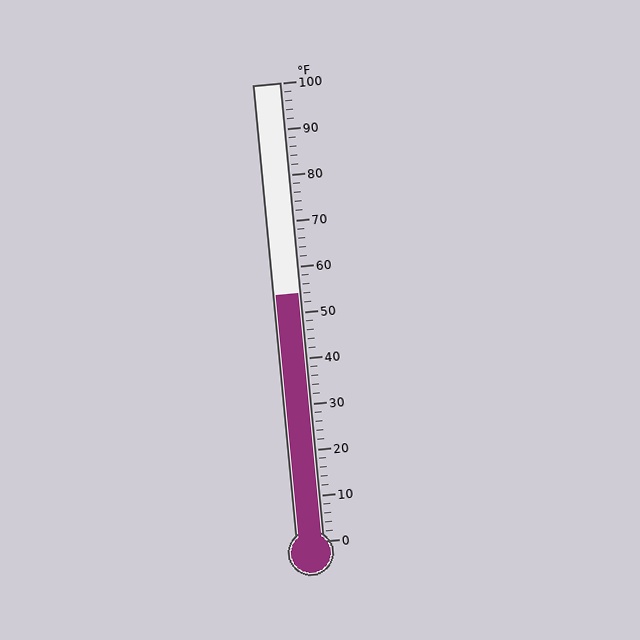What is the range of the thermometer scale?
The thermometer scale ranges from 0°F to 100°F.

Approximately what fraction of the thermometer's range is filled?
The thermometer is filled to approximately 55% of its range.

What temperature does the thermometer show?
The thermometer shows approximately 54°F.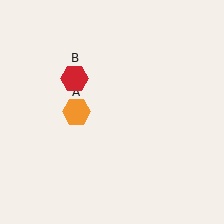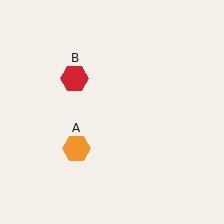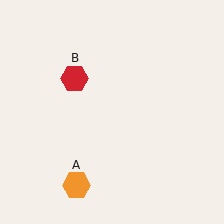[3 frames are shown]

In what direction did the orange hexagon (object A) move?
The orange hexagon (object A) moved down.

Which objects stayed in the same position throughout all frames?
Red hexagon (object B) remained stationary.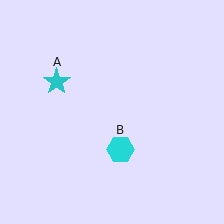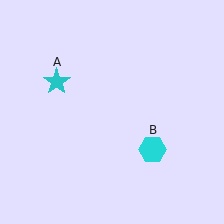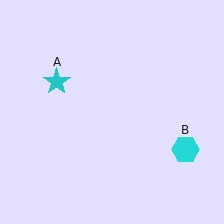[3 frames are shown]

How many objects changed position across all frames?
1 object changed position: cyan hexagon (object B).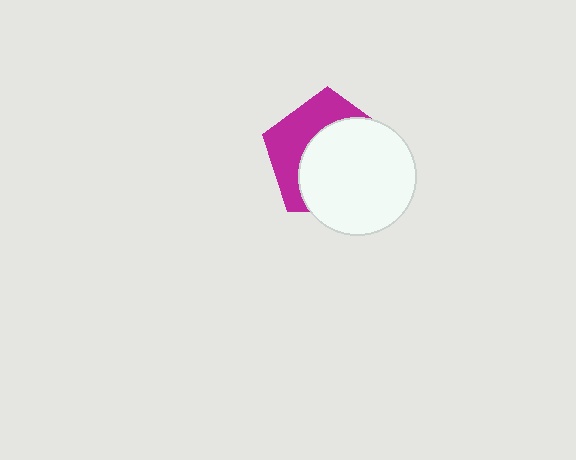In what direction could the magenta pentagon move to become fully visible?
The magenta pentagon could move toward the upper-left. That would shift it out from behind the white circle entirely.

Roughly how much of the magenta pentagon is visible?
A small part of it is visible (roughly 39%).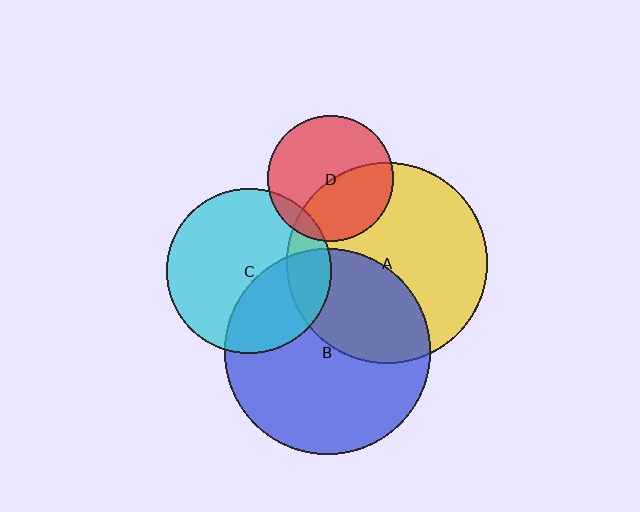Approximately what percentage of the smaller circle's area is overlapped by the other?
Approximately 45%.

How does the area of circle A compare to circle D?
Approximately 2.6 times.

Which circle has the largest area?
Circle B (blue).